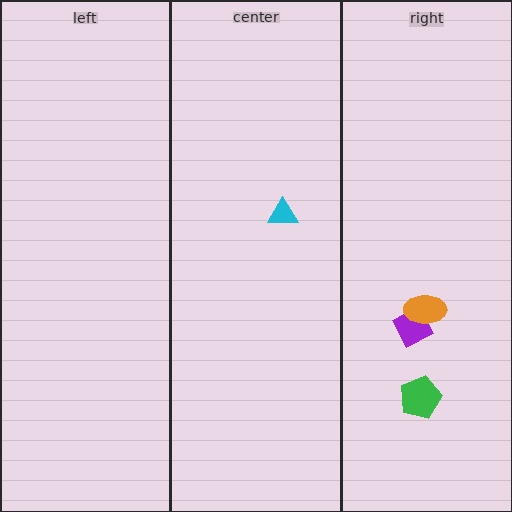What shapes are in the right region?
The purple diamond, the green pentagon, the orange ellipse.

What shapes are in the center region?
The cyan triangle.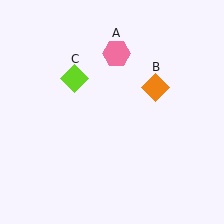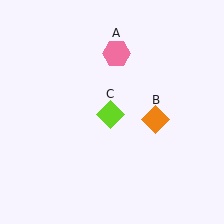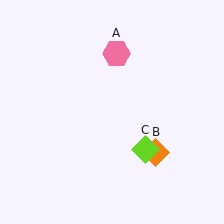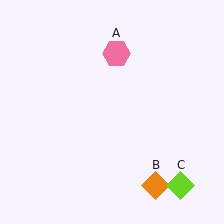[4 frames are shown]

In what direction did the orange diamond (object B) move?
The orange diamond (object B) moved down.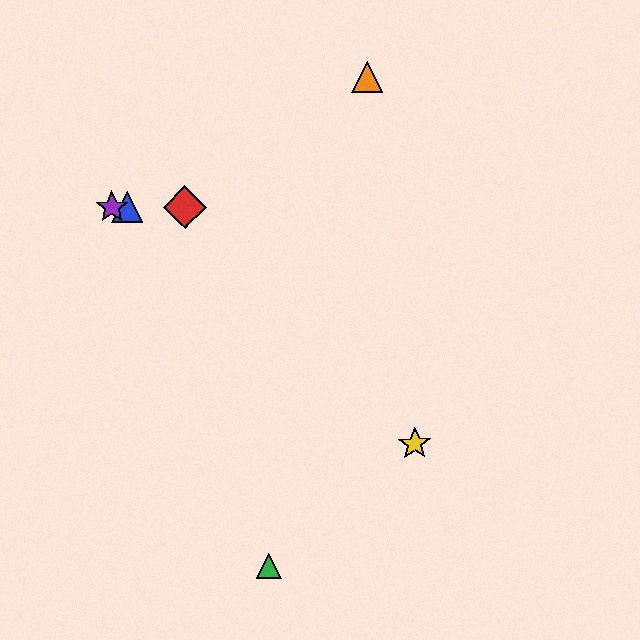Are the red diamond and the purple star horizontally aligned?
Yes, both are at y≈207.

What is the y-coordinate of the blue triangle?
The blue triangle is at y≈207.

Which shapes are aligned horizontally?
The red diamond, the blue triangle, the purple star are aligned horizontally.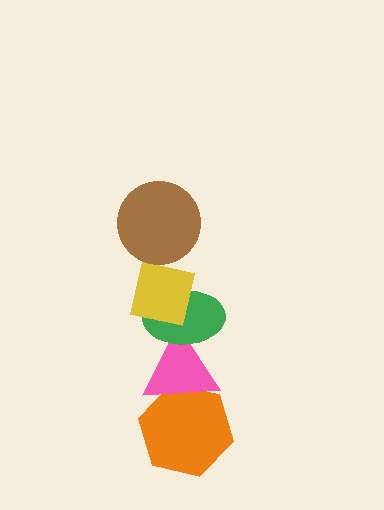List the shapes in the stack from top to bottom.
From top to bottom: the brown circle, the yellow square, the green ellipse, the pink triangle, the orange hexagon.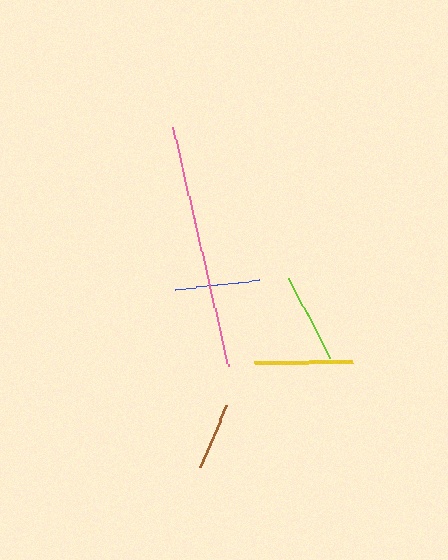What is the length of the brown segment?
The brown segment is approximately 68 pixels long.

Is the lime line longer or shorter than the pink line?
The pink line is longer than the lime line.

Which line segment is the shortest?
The brown line is the shortest at approximately 68 pixels.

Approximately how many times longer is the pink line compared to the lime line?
The pink line is approximately 2.7 times the length of the lime line.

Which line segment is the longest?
The pink line is the longest at approximately 246 pixels.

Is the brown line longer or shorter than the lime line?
The lime line is longer than the brown line.